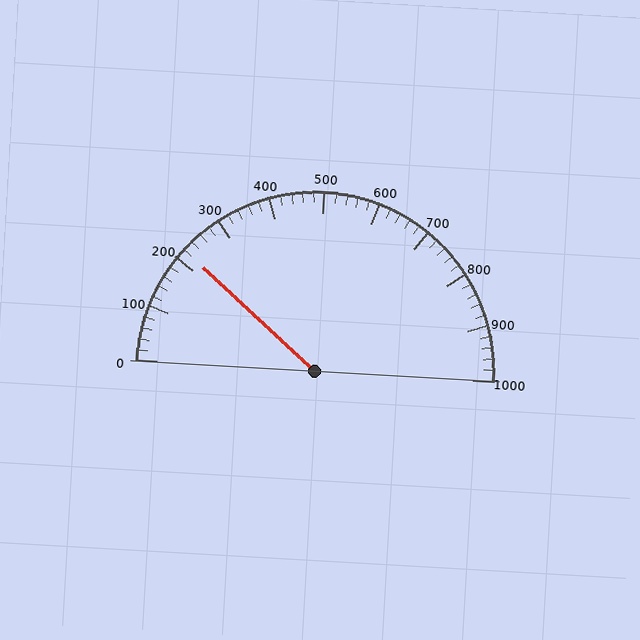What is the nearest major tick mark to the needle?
The nearest major tick mark is 200.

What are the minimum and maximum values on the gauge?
The gauge ranges from 0 to 1000.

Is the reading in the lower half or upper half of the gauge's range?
The reading is in the lower half of the range (0 to 1000).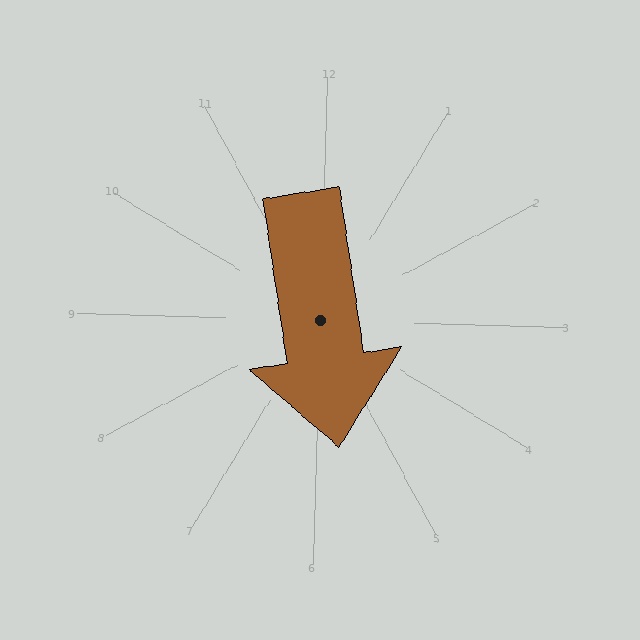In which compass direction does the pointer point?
South.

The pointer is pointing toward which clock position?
Roughly 6 o'clock.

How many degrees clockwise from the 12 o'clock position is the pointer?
Approximately 170 degrees.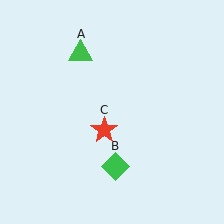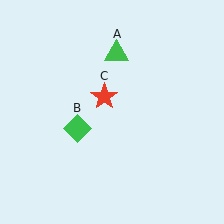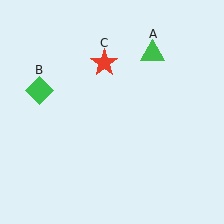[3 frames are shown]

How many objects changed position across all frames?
3 objects changed position: green triangle (object A), green diamond (object B), red star (object C).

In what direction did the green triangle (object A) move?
The green triangle (object A) moved right.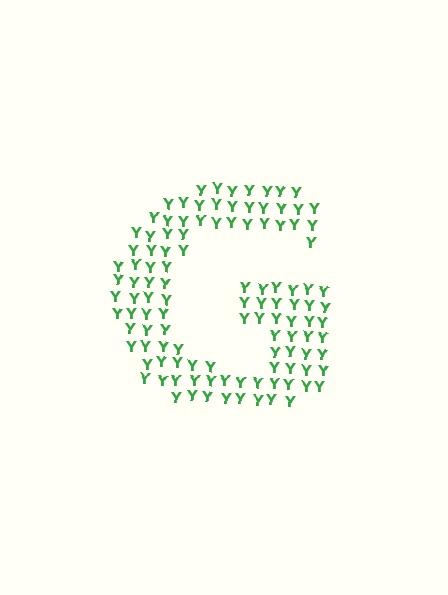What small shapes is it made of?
It is made of small letter Y's.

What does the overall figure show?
The overall figure shows the letter G.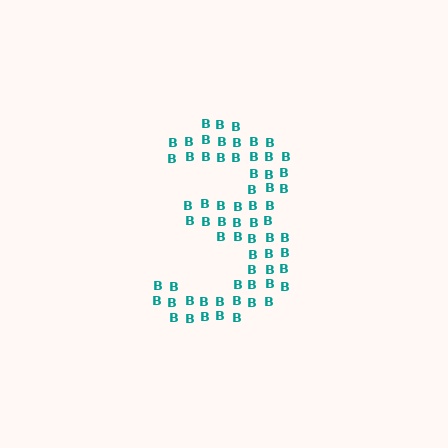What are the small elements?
The small elements are letter B's.